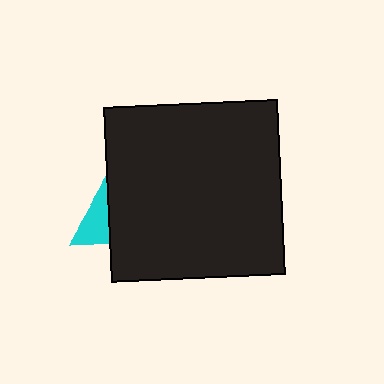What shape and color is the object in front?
The object in front is a black square.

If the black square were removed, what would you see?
You would see the complete cyan triangle.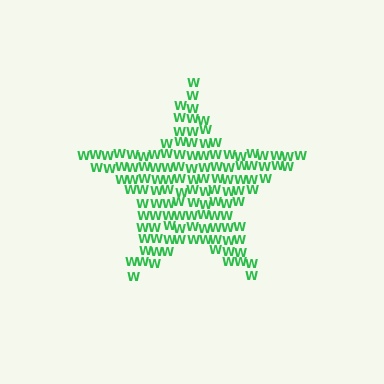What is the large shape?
The large shape is a star.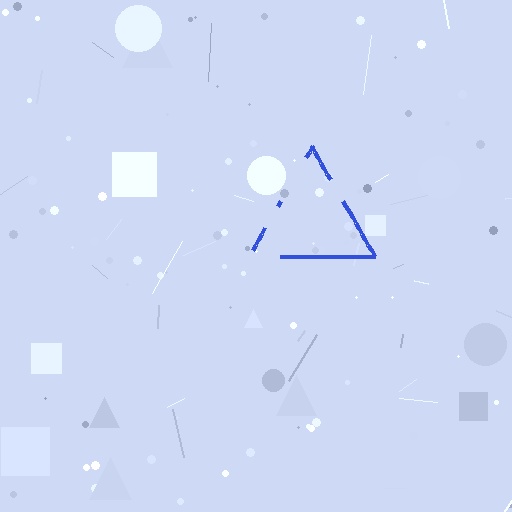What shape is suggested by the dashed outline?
The dashed outline suggests a triangle.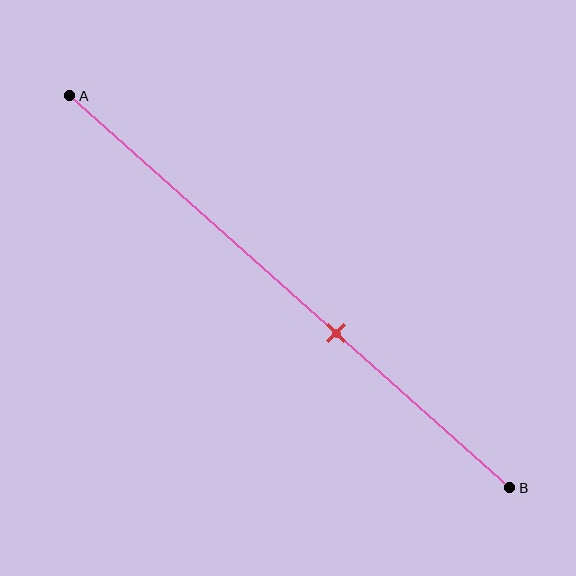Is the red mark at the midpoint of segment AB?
No, the mark is at about 60% from A, not at the 50% midpoint.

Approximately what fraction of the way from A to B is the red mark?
The red mark is approximately 60% of the way from A to B.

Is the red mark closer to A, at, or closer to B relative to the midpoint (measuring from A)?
The red mark is closer to point B than the midpoint of segment AB.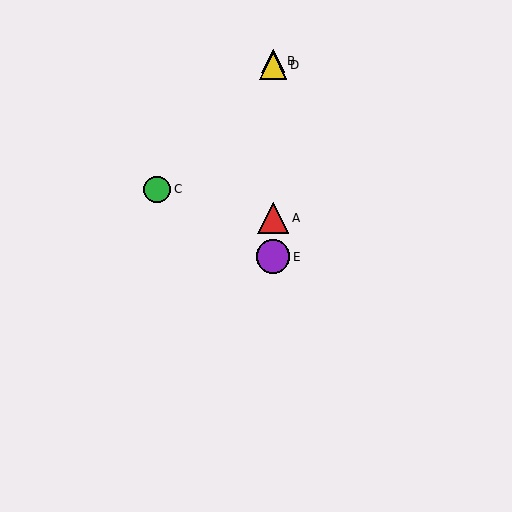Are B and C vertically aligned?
No, B is at x≈273 and C is at x≈157.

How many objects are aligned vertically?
4 objects (A, B, D, E) are aligned vertically.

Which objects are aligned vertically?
Objects A, B, D, E are aligned vertically.